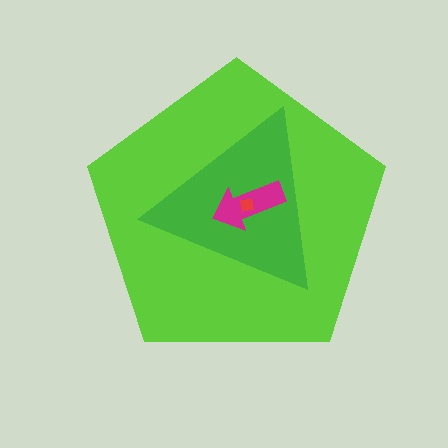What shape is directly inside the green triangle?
The magenta arrow.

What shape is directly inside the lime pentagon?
The green triangle.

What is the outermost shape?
The lime pentagon.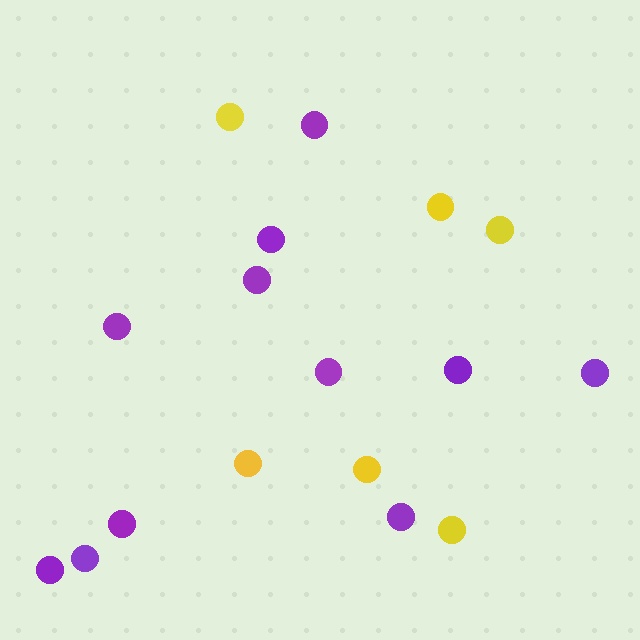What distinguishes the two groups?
There are 2 groups: one group of yellow circles (6) and one group of purple circles (11).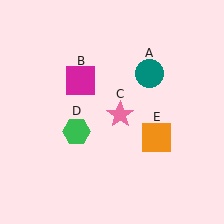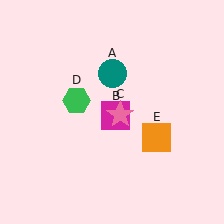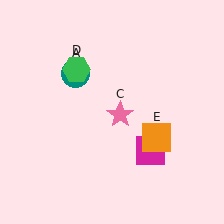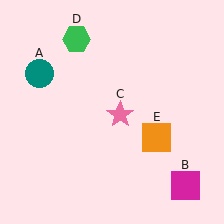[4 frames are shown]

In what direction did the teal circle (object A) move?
The teal circle (object A) moved left.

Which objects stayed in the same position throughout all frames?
Pink star (object C) and orange square (object E) remained stationary.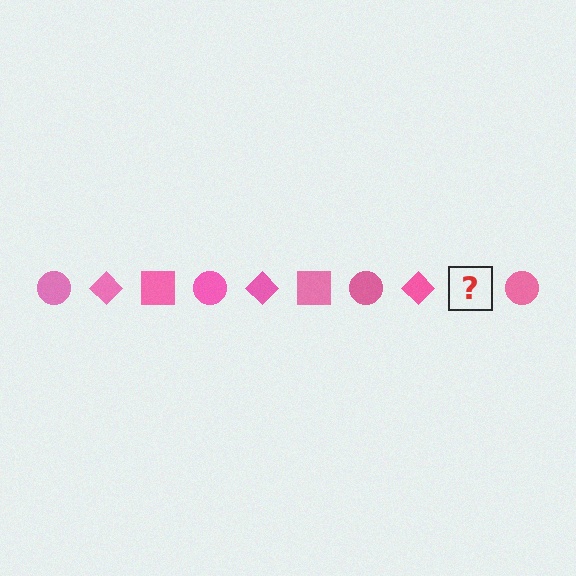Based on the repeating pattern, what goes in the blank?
The blank should be a pink square.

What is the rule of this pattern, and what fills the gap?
The rule is that the pattern cycles through circle, diamond, square shapes in pink. The gap should be filled with a pink square.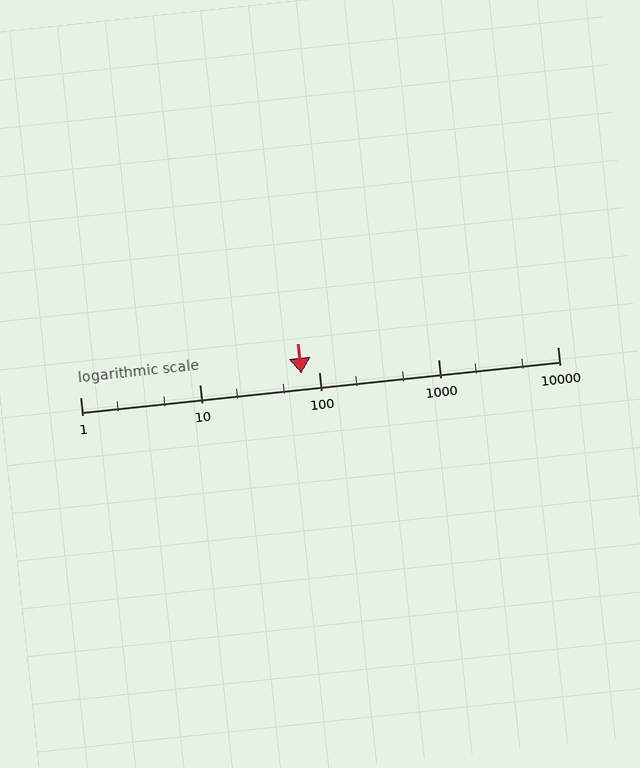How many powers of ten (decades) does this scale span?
The scale spans 4 decades, from 1 to 10000.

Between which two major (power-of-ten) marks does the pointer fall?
The pointer is between 10 and 100.